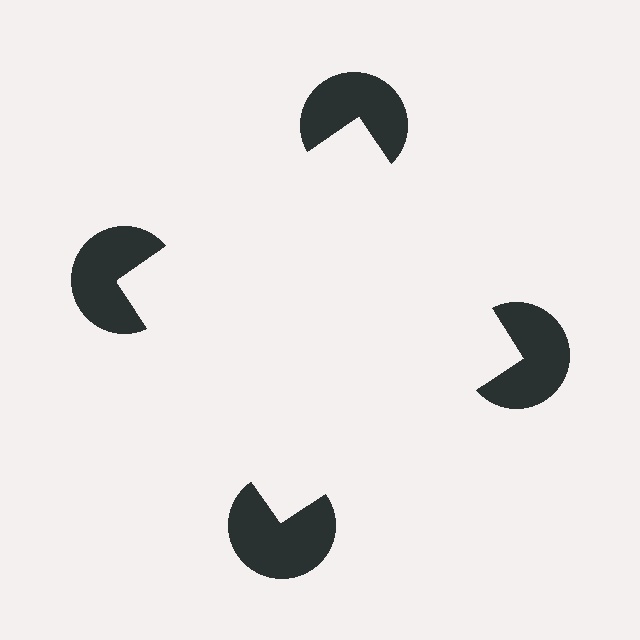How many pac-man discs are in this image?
There are 4 — one at each vertex of the illusory square.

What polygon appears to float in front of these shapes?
An illusory square — its edges are inferred from the aligned wedge cuts in the pac-man discs, not physically drawn.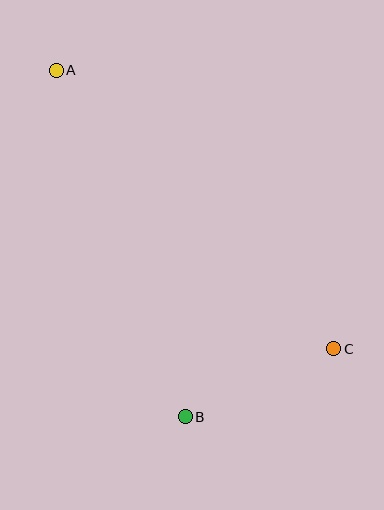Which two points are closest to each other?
Points B and C are closest to each other.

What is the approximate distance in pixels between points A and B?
The distance between A and B is approximately 370 pixels.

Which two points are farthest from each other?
Points A and C are farthest from each other.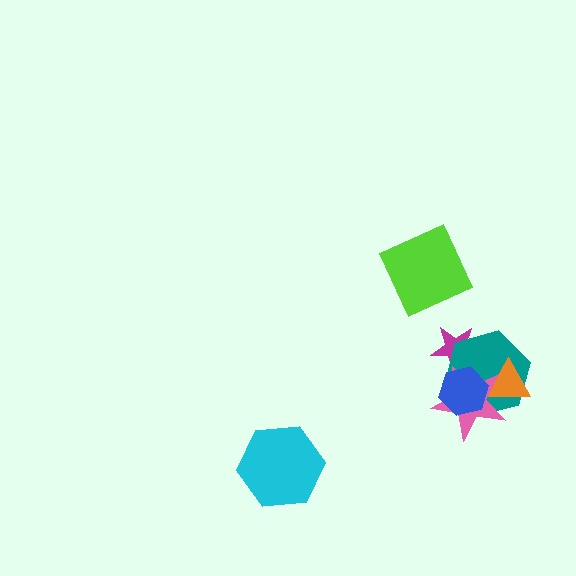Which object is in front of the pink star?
The blue hexagon is in front of the pink star.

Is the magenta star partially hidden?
Yes, it is partially covered by another shape.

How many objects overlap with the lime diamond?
0 objects overlap with the lime diamond.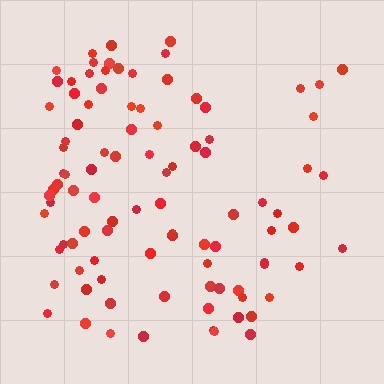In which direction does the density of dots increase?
From right to left, with the left side densest.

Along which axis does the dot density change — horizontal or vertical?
Horizontal.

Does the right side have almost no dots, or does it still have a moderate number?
Still a moderate number, just noticeably fewer than the left.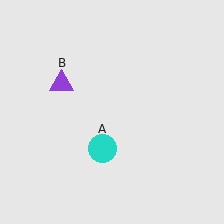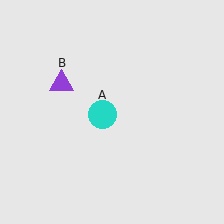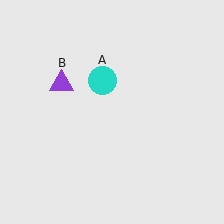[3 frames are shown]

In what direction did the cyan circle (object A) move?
The cyan circle (object A) moved up.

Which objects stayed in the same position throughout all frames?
Purple triangle (object B) remained stationary.